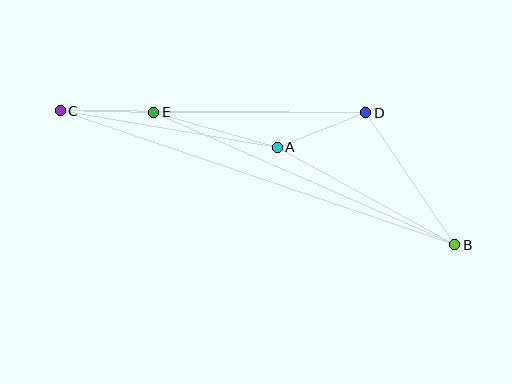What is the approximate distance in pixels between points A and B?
The distance between A and B is approximately 202 pixels.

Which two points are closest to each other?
Points C and E are closest to each other.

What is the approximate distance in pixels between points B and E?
The distance between B and E is approximately 328 pixels.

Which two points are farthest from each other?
Points B and C are farthest from each other.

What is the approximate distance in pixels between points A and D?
The distance between A and D is approximately 95 pixels.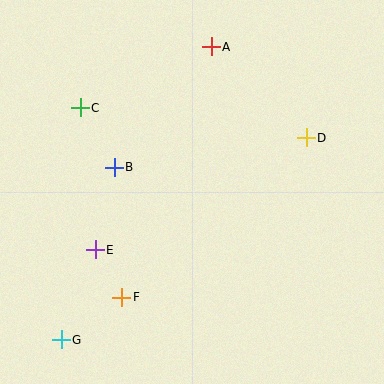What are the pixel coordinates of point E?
Point E is at (95, 250).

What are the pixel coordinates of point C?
Point C is at (80, 108).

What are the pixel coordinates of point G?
Point G is at (61, 340).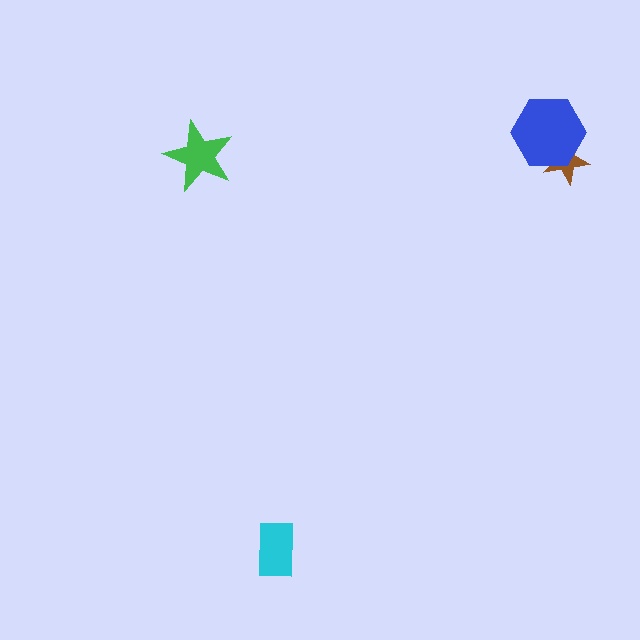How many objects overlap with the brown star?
1 object overlaps with the brown star.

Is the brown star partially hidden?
Yes, it is partially covered by another shape.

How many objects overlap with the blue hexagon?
1 object overlaps with the blue hexagon.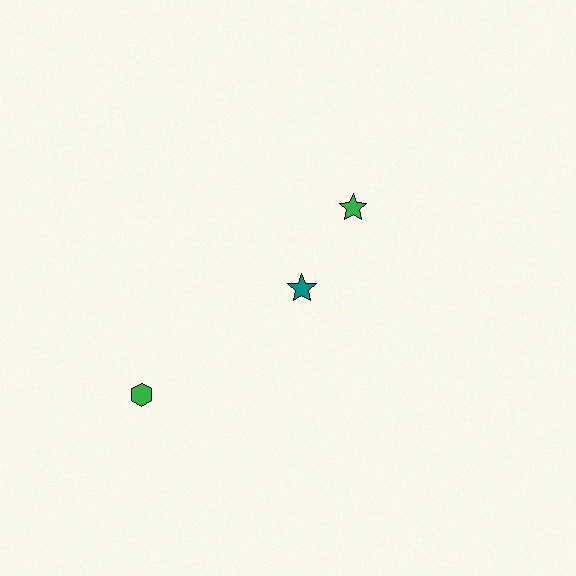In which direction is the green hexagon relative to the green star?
The green hexagon is to the left of the green star.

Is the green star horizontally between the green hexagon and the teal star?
No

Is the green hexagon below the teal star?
Yes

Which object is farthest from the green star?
The green hexagon is farthest from the green star.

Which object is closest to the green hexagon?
The teal star is closest to the green hexagon.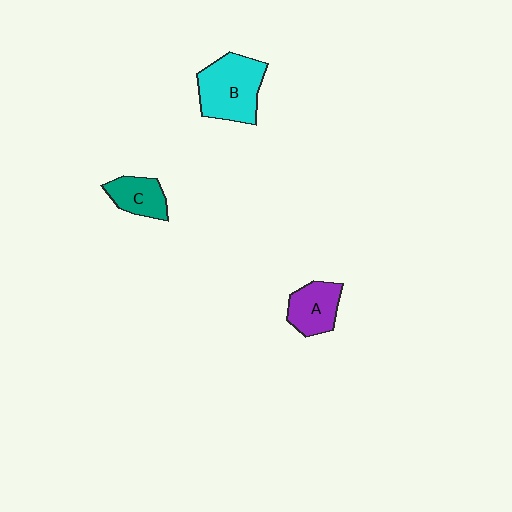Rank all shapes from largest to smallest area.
From largest to smallest: B (cyan), A (purple), C (teal).